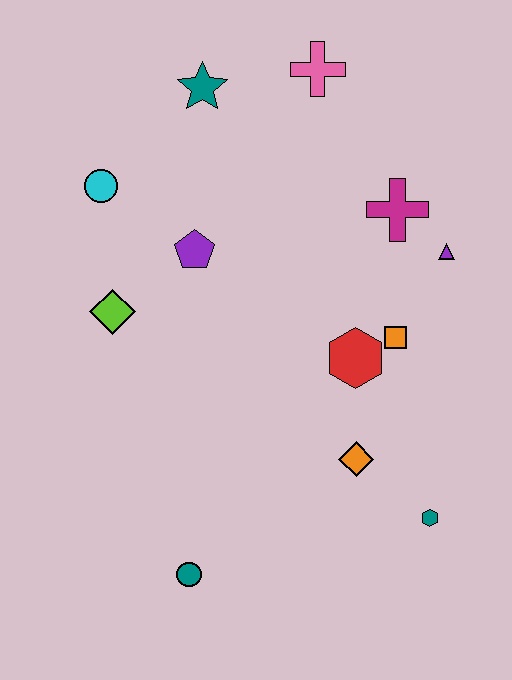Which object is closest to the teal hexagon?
The orange diamond is closest to the teal hexagon.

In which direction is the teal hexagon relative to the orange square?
The teal hexagon is below the orange square.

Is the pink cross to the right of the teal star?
Yes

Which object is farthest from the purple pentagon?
The teal hexagon is farthest from the purple pentagon.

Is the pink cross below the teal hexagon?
No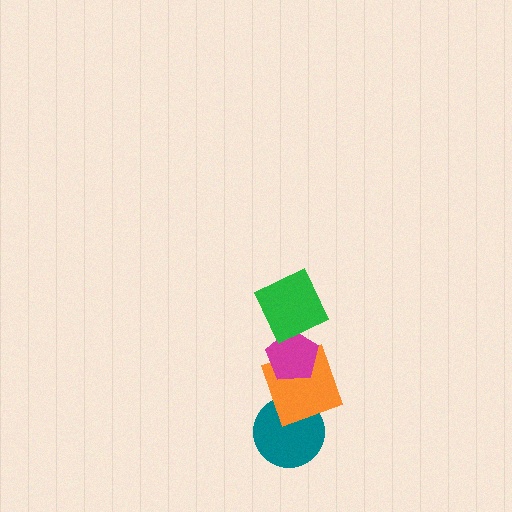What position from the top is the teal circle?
The teal circle is 4th from the top.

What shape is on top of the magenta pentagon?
The green square is on top of the magenta pentagon.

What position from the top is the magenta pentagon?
The magenta pentagon is 2nd from the top.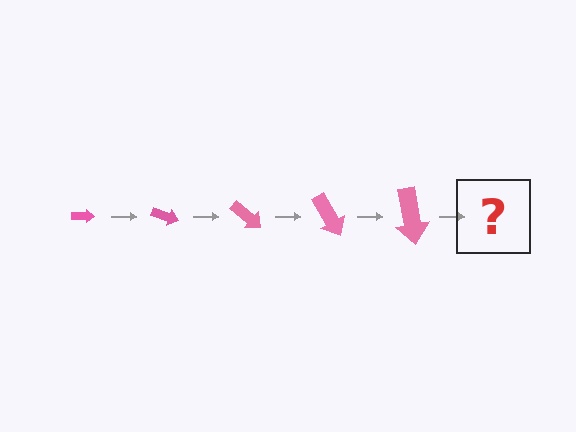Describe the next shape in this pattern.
It should be an arrow, larger than the previous one and rotated 100 degrees from the start.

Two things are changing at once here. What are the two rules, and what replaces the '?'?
The two rules are that the arrow grows larger each step and it rotates 20 degrees each step. The '?' should be an arrow, larger than the previous one and rotated 100 degrees from the start.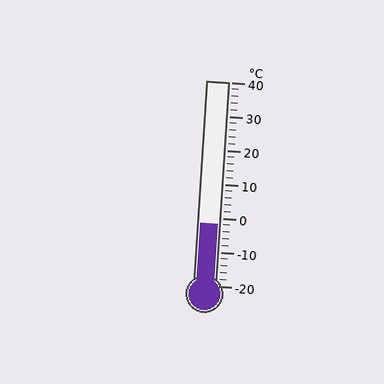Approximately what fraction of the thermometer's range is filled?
The thermometer is filled to approximately 30% of its range.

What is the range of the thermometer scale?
The thermometer scale ranges from -20°C to 40°C.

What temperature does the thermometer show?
The thermometer shows approximately -2°C.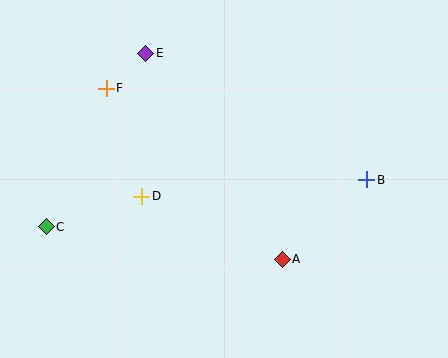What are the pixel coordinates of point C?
Point C is at (46, 227).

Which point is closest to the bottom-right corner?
Point A is closest to the bottom-right corner.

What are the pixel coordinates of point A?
Point A is at (282, 259).